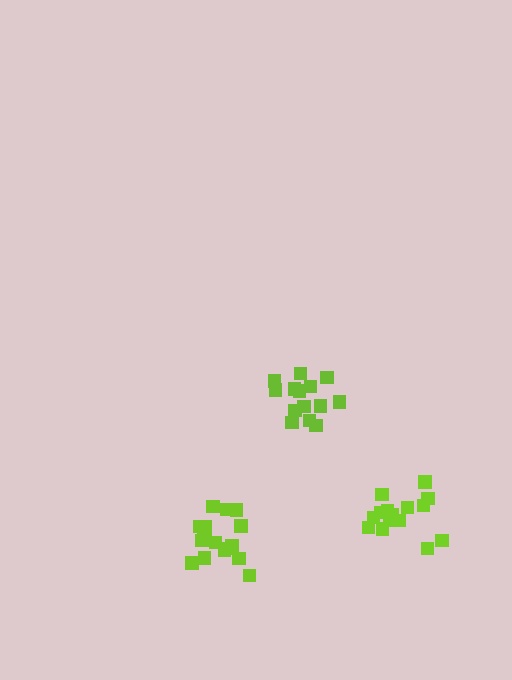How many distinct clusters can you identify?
There are 3 distinct clusters.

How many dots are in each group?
Group 1: 17 dots, Group 2: 14 dots, Group 3: 16 dots (47 total).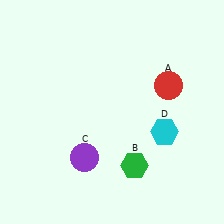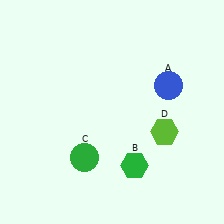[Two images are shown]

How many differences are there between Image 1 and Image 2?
There are 3 differences between the two images.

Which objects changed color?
A changed from red to blue. C changed from purple to green. D changed from cyan to lime.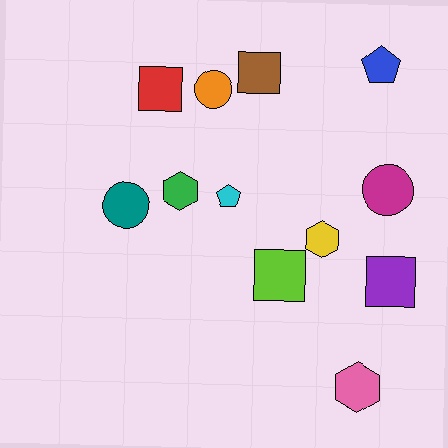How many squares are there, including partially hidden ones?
There are 4 squares.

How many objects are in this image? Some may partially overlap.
There are 12 objects.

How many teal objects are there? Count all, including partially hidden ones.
There is 1 teal object.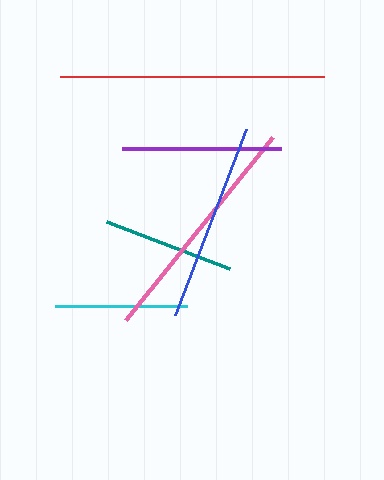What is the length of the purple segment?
The purple segment is approximately 159 pixels long.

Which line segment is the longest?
The red line is the longest at approximately 265 pixels.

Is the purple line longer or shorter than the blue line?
The blue line is longer than the purple line.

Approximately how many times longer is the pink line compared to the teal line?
The pink line is approximately 1.8 times the length of the teal line.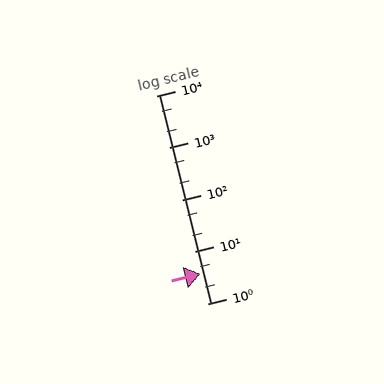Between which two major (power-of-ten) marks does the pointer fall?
The pointer is between 1 and 10.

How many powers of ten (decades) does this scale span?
The scale spans 4 decades, from 1 to 10000.